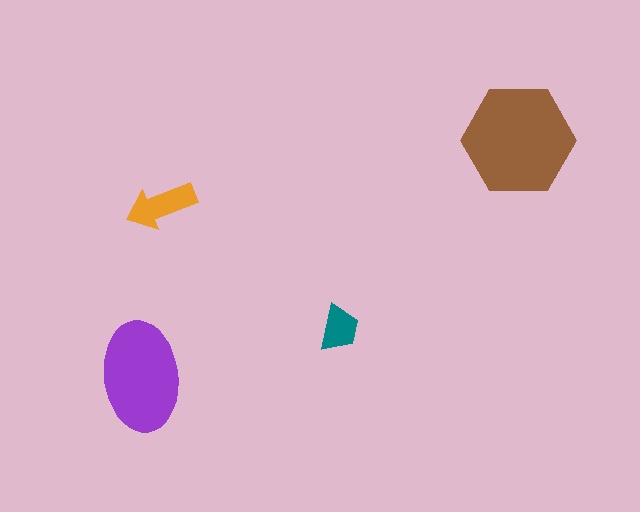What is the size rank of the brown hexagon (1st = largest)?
1st.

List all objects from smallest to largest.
The teal trapezoid, the orange arrow, the purple ellipse, the brown hexagon.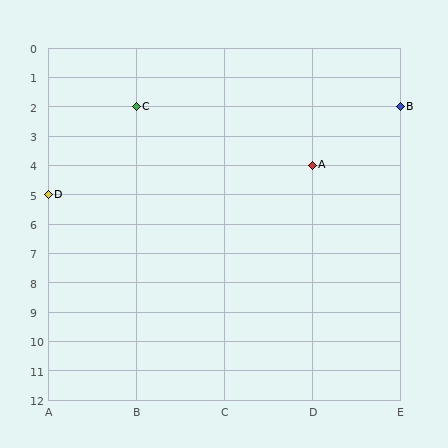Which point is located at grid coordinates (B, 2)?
Point C is at (B, 2).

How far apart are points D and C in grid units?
Points D and C are 1 column and 3 rows apart (about 3.2 grid units diagonally).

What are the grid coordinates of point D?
Point D is at grid coordinates (A, 5).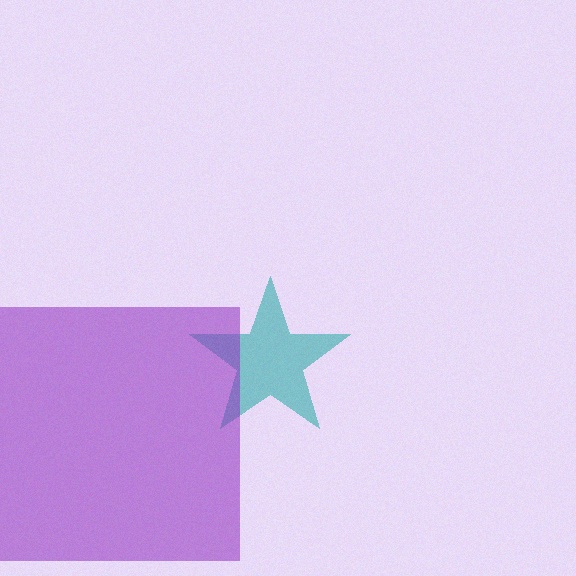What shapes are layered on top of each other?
The layered shapes are: a teal star, a purple square.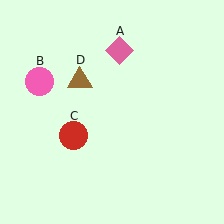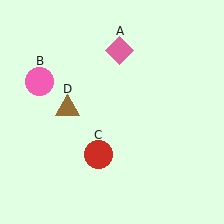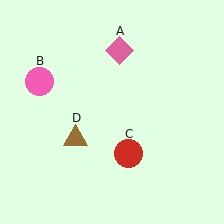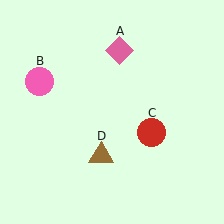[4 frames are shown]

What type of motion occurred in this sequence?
The red circle (object C), brown triangle (object D) rotated counterclockwise around the center of the scene.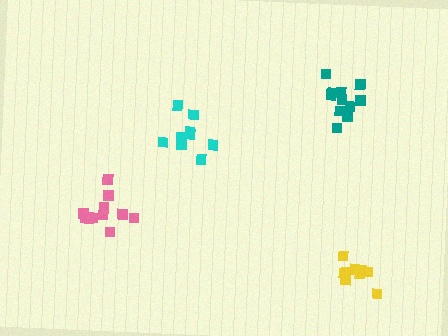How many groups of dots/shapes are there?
There are 4 groups.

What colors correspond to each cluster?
The clusters are colored: yellow, cyan, teal, pink.